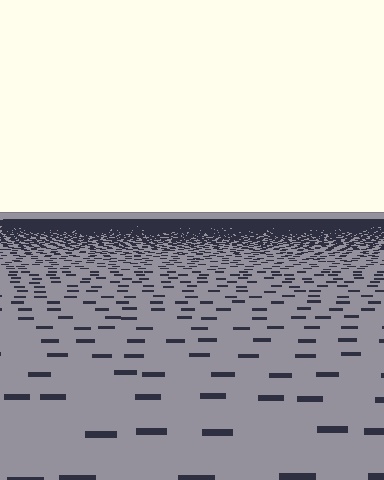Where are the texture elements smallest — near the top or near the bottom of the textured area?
Near the top.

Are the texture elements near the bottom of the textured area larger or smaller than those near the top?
Larger. Near the bottom, elements are closer to the viewer and appear at a bigger on-screen size.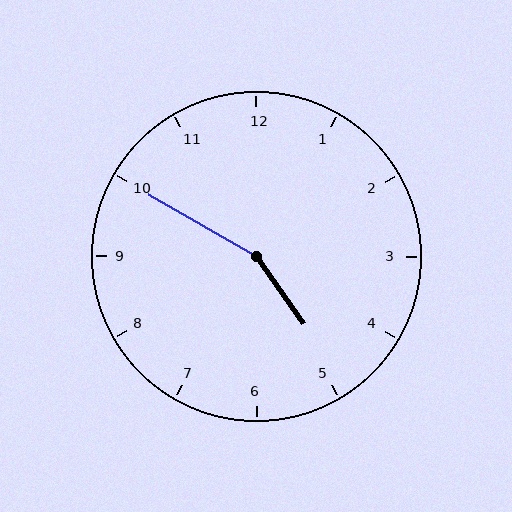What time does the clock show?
4:50.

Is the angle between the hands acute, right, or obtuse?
It is obtuse.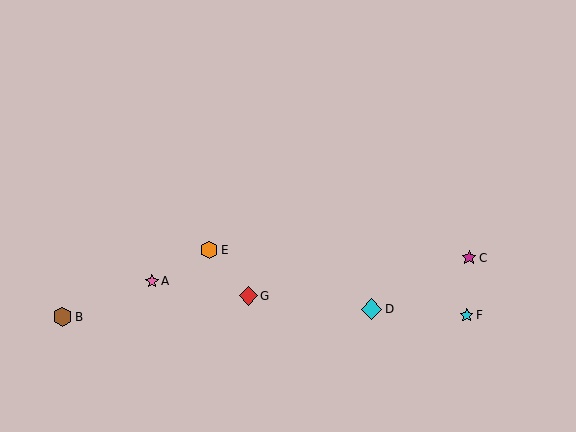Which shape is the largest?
The cyan diamond (labeled D) is the largest.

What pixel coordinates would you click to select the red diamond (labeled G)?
Click at (248, 296) to select the red diamond G.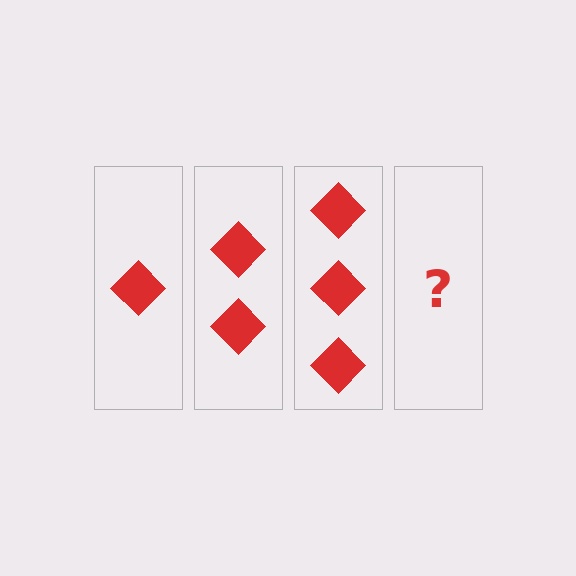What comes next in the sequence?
The next element should be 4 diamonds.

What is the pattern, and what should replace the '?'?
The pattern is that each step adds one more diamond. The '?' should be 4 diamonds.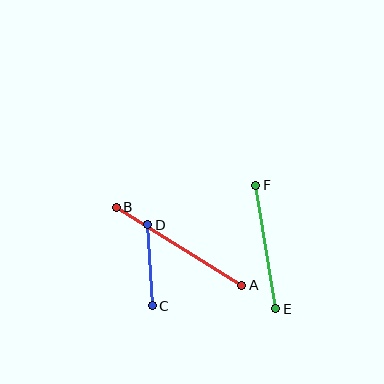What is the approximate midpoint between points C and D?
The midpoint is at approximately (150, 265) pixels.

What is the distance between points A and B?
The distance is approximately 148 pixels.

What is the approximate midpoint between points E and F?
The midpoint is at approximately (266, 247) pixels.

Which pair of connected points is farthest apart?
Points A and B are farthest apart.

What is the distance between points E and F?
The distance is approximately 125 pixels.